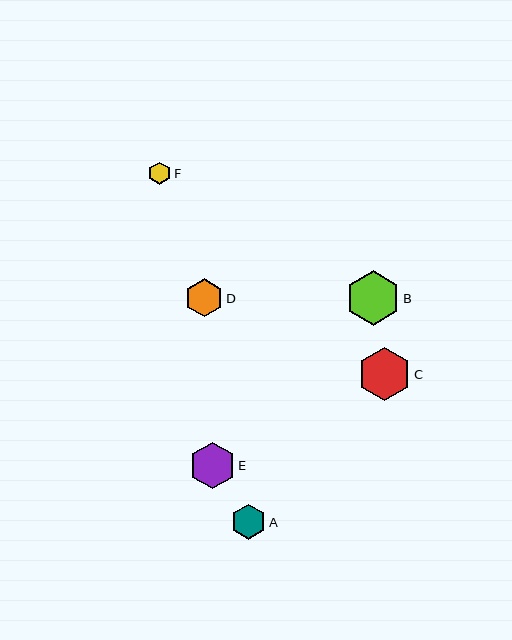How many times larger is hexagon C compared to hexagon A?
Hexagon C is approximately 1.5 times the size of hexagon A.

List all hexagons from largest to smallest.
From largest to smallest: B, C, E, D, A, F.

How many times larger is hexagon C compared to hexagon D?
Hexagon C is approximately 1.4 times the size of hexagon D.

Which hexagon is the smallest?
Hexagon F is the smallest with a size of approximately 23 pixels.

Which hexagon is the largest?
Hexagon B is the largest with a size of approximately 54 pixels.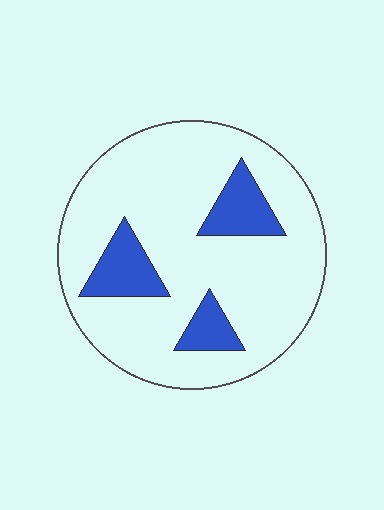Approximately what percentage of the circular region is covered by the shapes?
Approximately 15%.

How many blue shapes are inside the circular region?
3.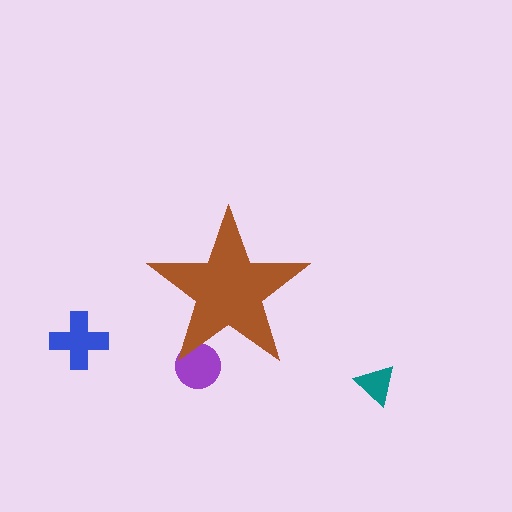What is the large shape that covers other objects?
A brown star.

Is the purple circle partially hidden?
Yes, the purple circle is partially hidden behind the brown star.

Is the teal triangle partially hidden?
No, the teal triangle is fully visible.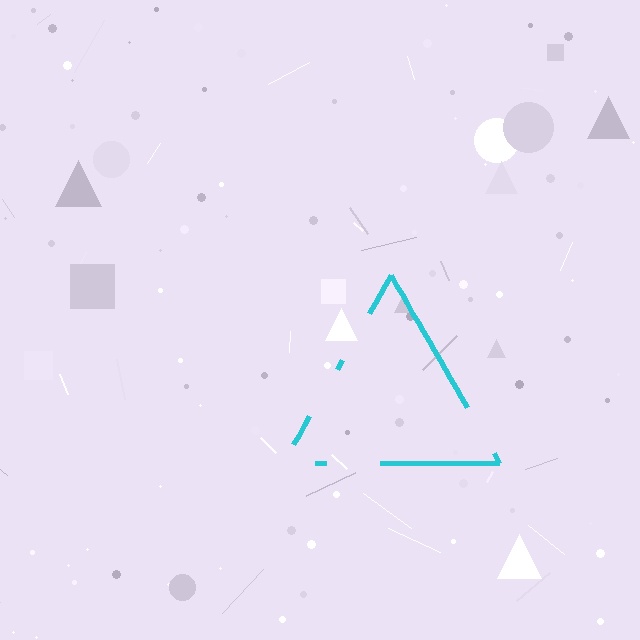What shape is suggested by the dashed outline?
The dashed outline suggests a triangle.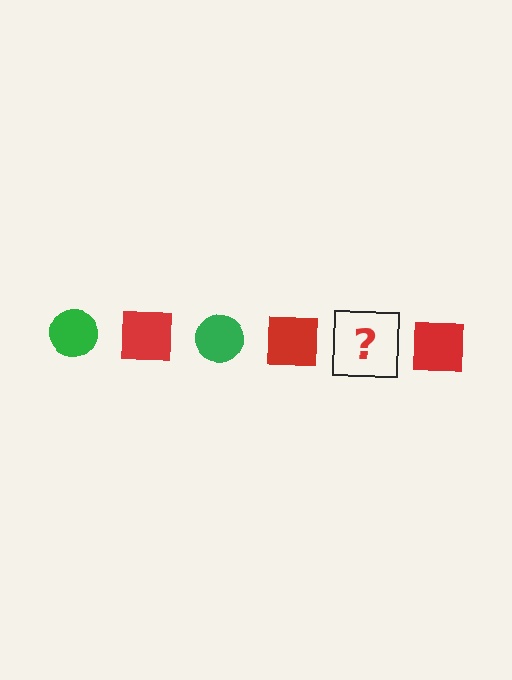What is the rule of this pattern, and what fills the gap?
The rule is that the pattern alternates between green circle and red square. The gap should be filled with a green circle.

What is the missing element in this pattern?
The missing element is a green circle.